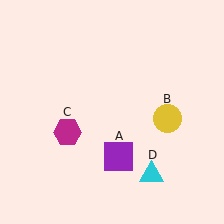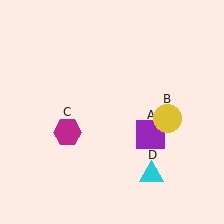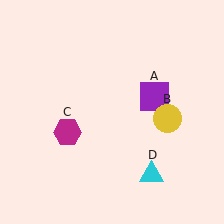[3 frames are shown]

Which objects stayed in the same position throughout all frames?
Yellow circle (object B) and magenta hexagon (object C) and cyan triangle (object D) remained stationary.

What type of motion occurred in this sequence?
The purple square (object A) rotated counterclockwise around the center of the scene.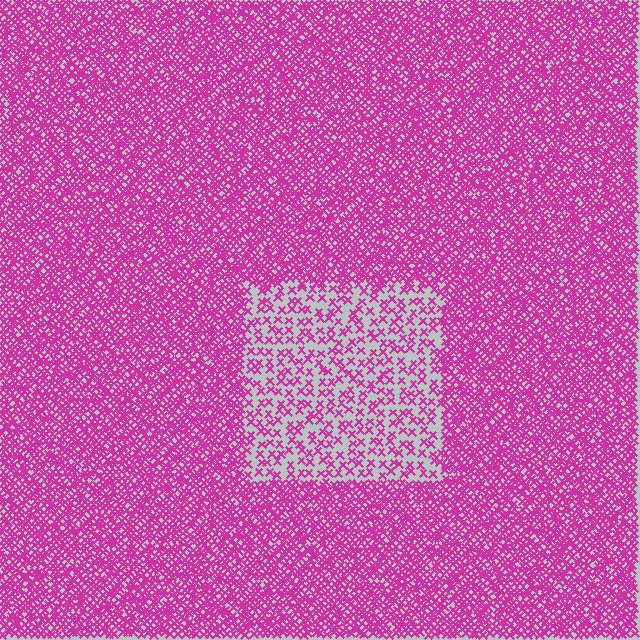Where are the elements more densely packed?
The elements are more densely packed outside the rectangle boundary.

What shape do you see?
I see a rectangle.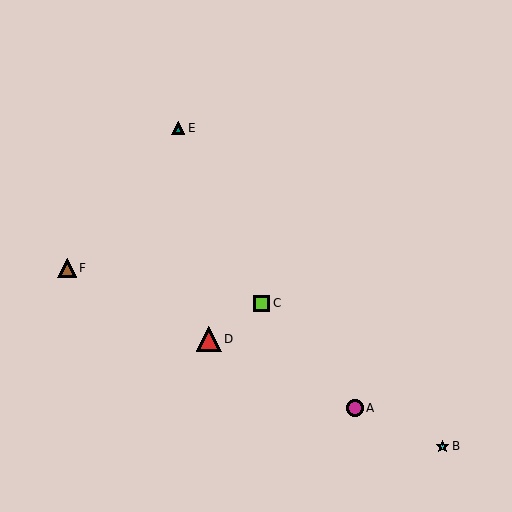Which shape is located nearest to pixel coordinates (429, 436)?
The cyan star (labeled B) at (443, 446) is nearest to that location.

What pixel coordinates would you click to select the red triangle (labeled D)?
Click at (209, 339) to select the red triangle D.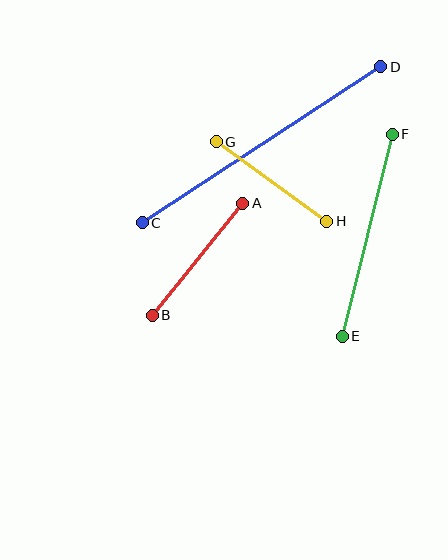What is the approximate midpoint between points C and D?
The midpoint is at approximately (261, 145) pixels.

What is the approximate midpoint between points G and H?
The midpoint is at approximately (271, 181) pixels.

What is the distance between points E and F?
The distance is approximately 208 pixels.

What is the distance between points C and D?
The distance is approximately 285 pixels.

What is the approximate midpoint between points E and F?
The midpoint is at approximately (367, 235) pixels.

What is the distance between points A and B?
The distance is approximately 144 pixels.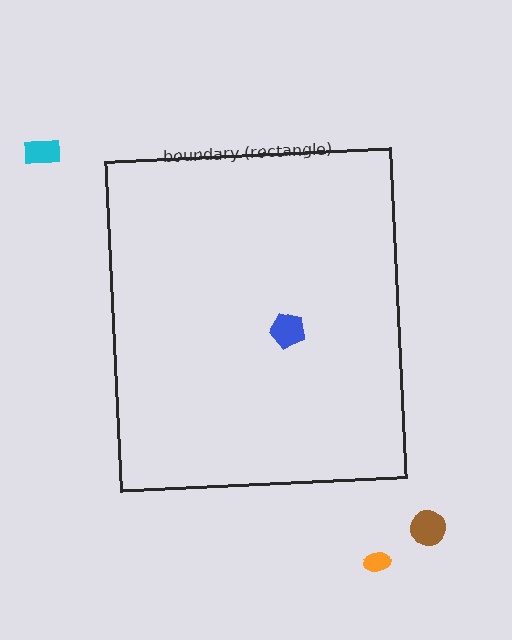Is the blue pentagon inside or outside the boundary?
Inside.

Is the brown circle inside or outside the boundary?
Outside.